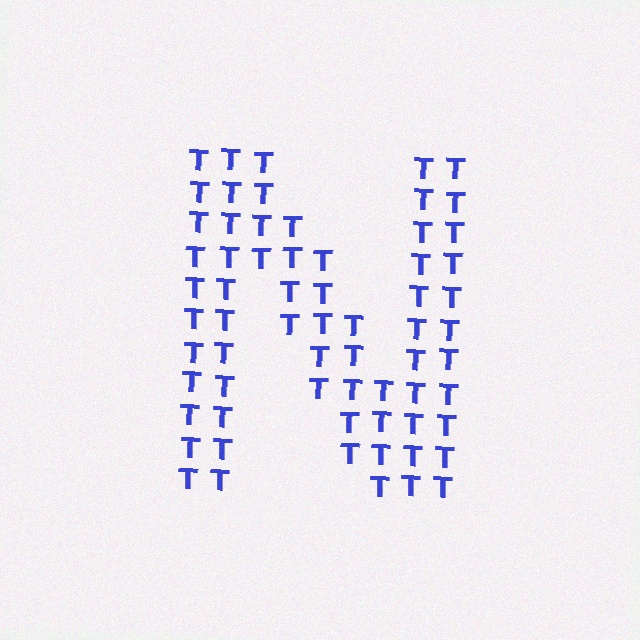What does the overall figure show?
The overall figure shows the letter N.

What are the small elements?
The small elements are letter T's.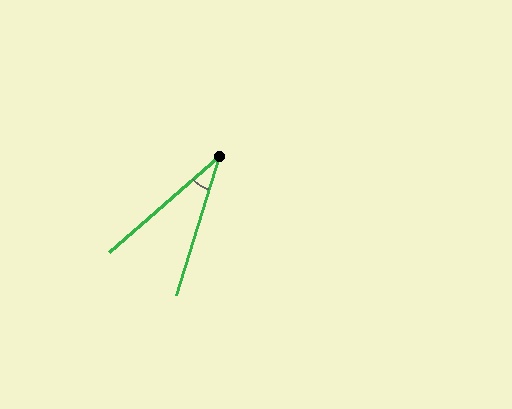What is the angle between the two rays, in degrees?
Approximately 31 degrees.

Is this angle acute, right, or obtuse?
It is acute.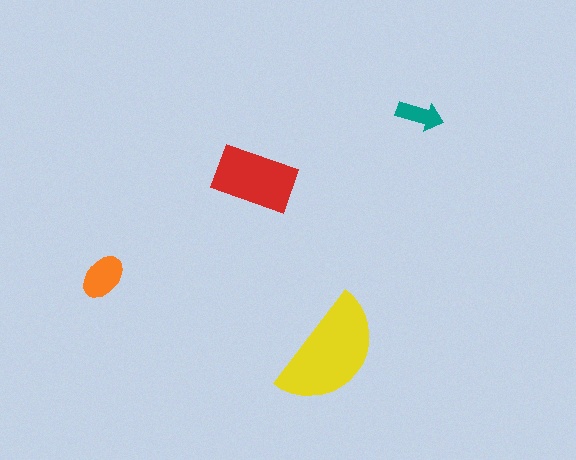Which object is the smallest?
The teal arrow.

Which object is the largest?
The yellow semicircle.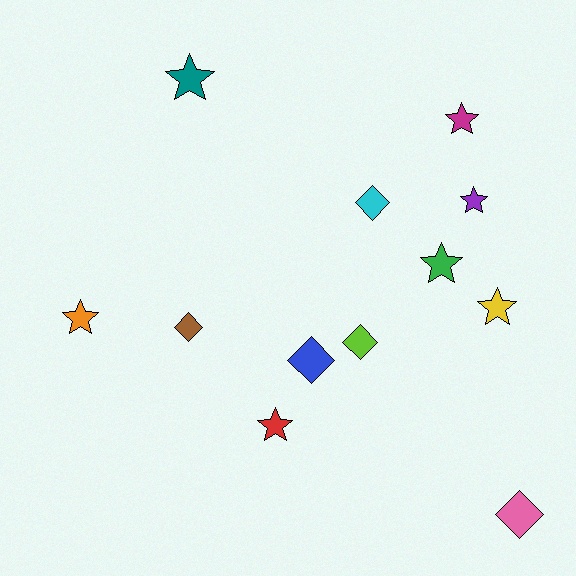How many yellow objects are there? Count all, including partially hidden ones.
There is 1 yellow object.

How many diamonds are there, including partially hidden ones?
There are 5 diamonds.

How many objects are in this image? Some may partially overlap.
There are 12 objects.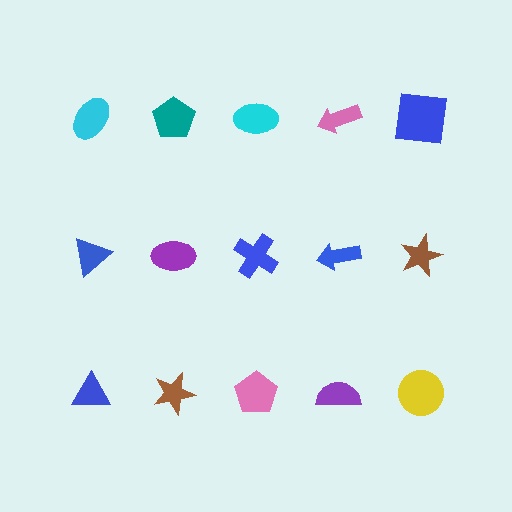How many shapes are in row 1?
5 shapes.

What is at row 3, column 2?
A brown star.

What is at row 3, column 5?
A yellow circle.